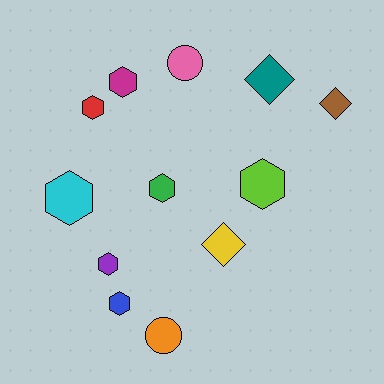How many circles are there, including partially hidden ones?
There are 2 circles.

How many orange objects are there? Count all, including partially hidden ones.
There is 1 orange object.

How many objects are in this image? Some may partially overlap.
There are 12 objects.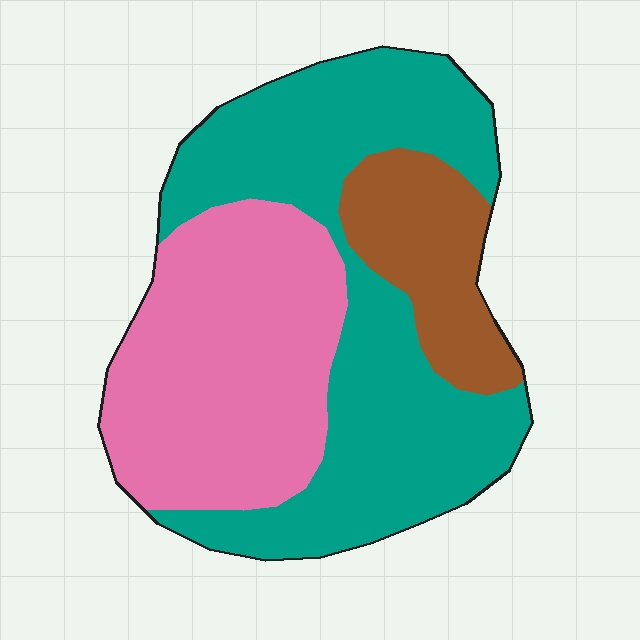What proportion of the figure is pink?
Pink takes up about three eighths (3/8) of the figure.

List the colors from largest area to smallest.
From largest to smallest: teal, pink, brown.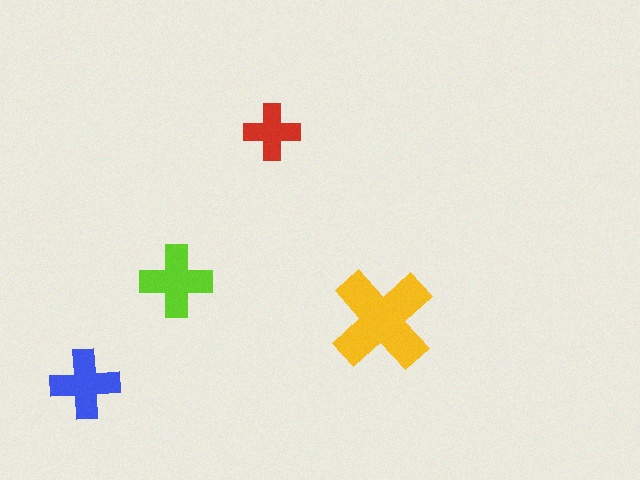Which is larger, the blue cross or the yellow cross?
The yellow one.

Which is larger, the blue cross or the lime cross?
The lime one.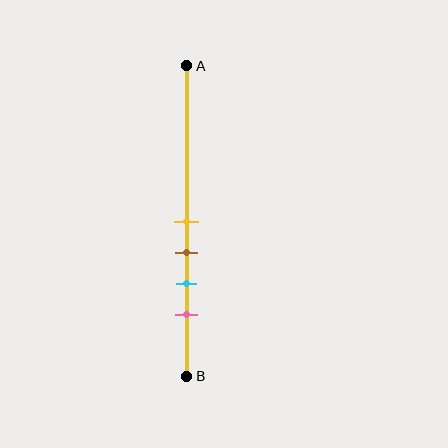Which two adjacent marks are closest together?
The yellow and brown marks are the closest adjacent pair.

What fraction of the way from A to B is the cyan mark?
The cyan mark is approximately 70% (0.7) of the way from A to B.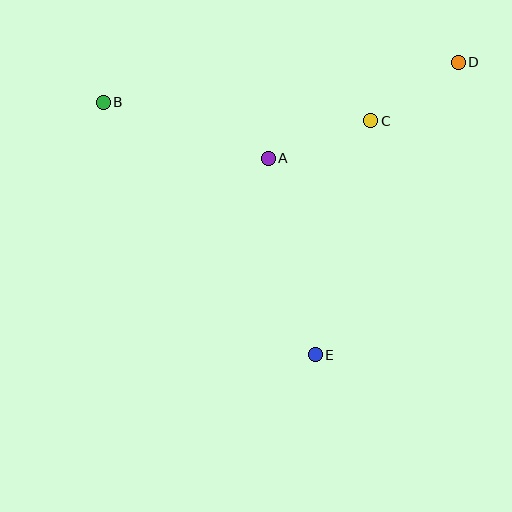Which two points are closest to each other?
Points C and D are closest to each other.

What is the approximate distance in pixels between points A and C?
The distance between A and C is approximately 109 pixels.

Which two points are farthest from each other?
Points B and D are farthest from each other.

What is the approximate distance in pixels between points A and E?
The distance between A and E is approximately 202 pixels.